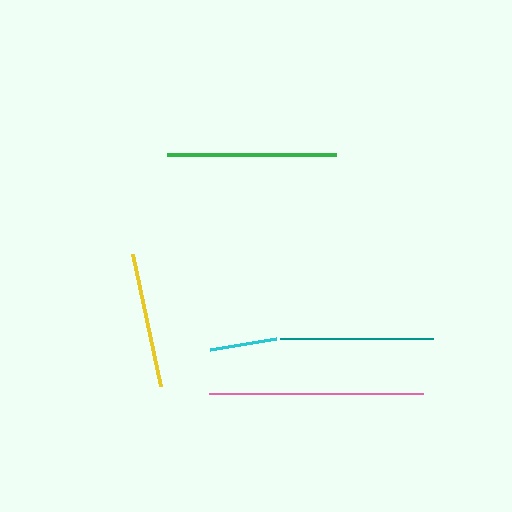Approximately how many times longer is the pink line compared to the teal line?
The pink line is approximately 1.4 times the length of the teal line.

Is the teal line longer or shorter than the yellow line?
The teal line is longer than the yellow line.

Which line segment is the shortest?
The cyan line is the shortest at approximately 66 pixels.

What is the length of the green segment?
The green segment is approximately 169 pixels long.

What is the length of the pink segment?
The pink segment is approximately 213 pixels long.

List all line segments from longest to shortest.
From longest to shortest: pink, green, teal, yellow, cyan.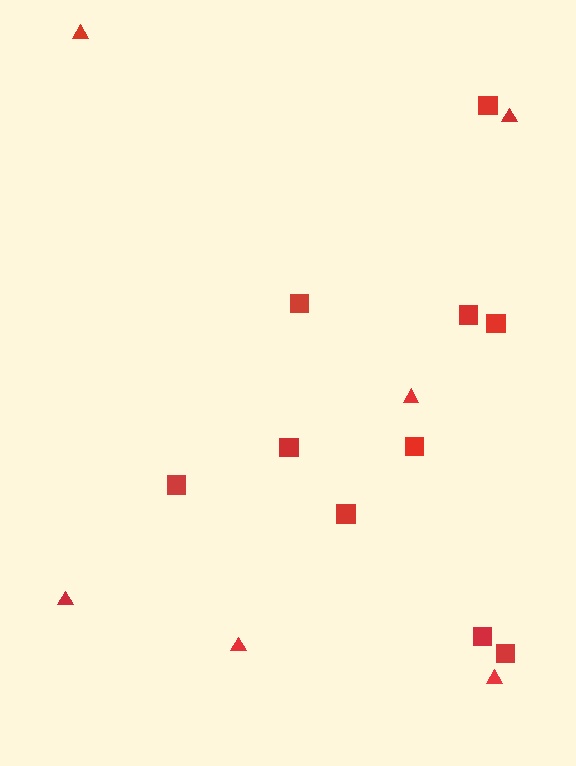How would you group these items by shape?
There are 2 groups: one group of squares (10) and one group of triangles (6).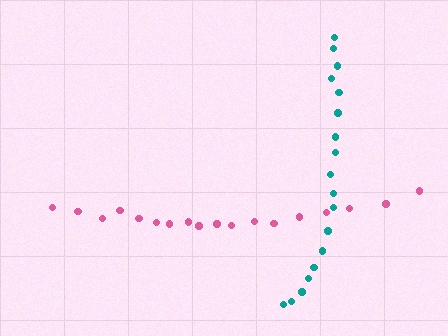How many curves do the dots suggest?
There are 2 distinct paths.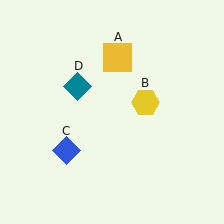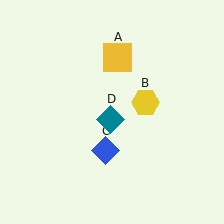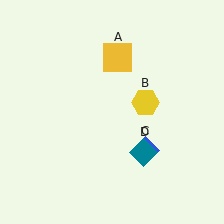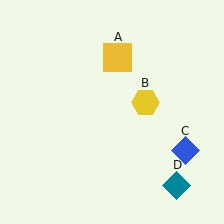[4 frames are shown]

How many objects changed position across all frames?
2 objects changed position: blue diamond (object C), teal diamond (object D).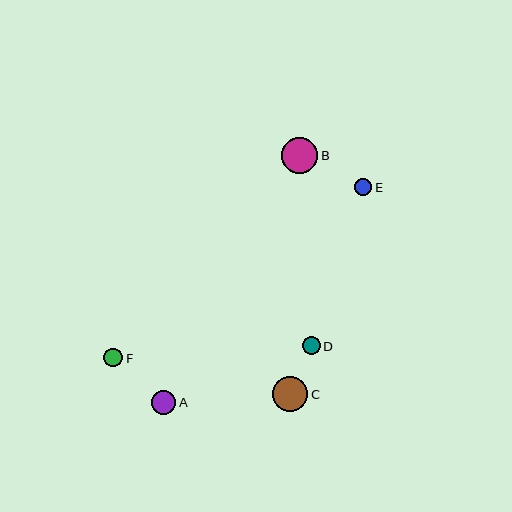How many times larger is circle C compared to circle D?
Circle C is approximately 1.9 times the size of circle D.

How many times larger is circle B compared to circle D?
Circle B is approximately 2.0 times the size of circle D.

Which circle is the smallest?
Circle E is the smallest with a size of approximately 17 pixels.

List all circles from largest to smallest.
From largest to smallest: B, C, A, F, D, E.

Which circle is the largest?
Circle B is the largest with a size of approximately 36 pixels.